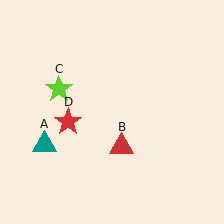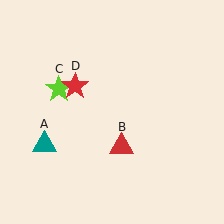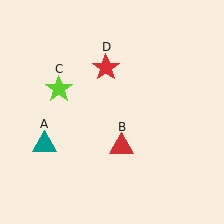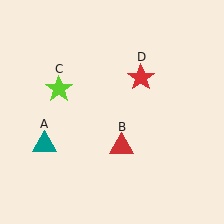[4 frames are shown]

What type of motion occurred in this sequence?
The red star (object D) rotated clockwise around the center of the scene.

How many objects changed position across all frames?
1 object changed position: red star (object D).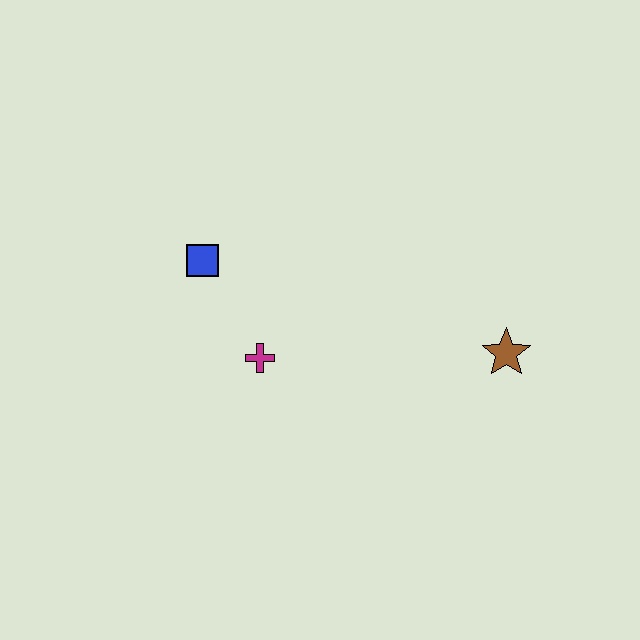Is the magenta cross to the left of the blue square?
No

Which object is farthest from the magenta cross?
The brown star is farthest from the magenta cross.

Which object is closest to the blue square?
The magenta cross is closest to the blue square.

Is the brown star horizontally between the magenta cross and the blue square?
No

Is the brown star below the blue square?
Yes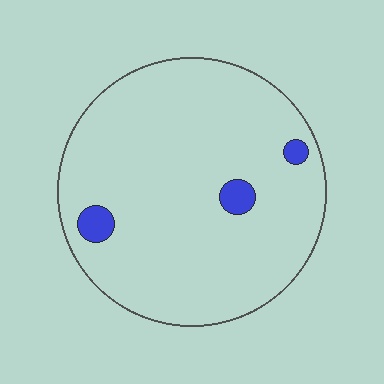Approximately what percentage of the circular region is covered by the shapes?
Approximately 5%.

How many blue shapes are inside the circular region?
3.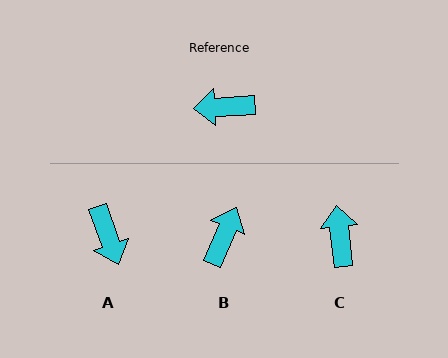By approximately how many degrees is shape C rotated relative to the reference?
Approximately 88 degrees clockwise.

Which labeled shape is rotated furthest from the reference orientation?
B, about 116 degrees away.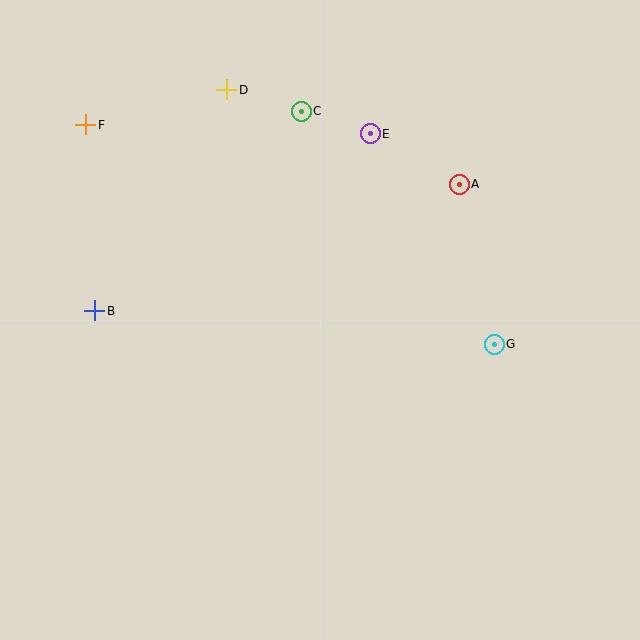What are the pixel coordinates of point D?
Point D is at (227, 90).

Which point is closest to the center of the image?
Point G at (494, 344) is closest to the center.